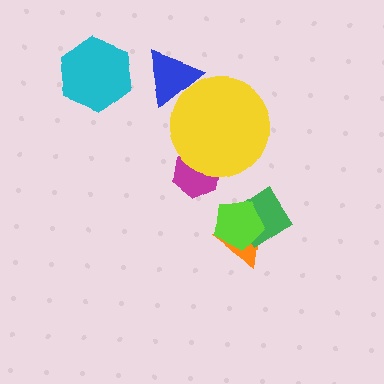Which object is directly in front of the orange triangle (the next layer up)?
The green diamond is directly in front of the orange triangle.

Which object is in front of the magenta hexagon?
The yellow circle is in front of the magenta hexagon.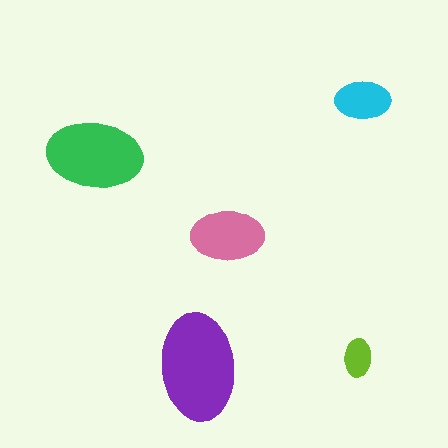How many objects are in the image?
There are 5 objects in the image.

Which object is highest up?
The cyan ellipse is topmost.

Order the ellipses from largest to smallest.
the purple one, the green one, the pink one, the cyan one, the lime one.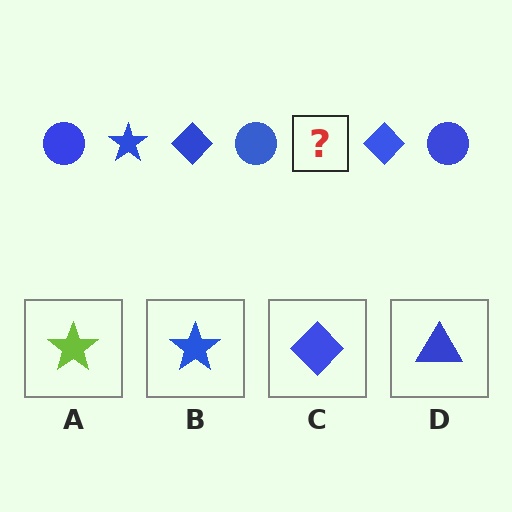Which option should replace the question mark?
Option B.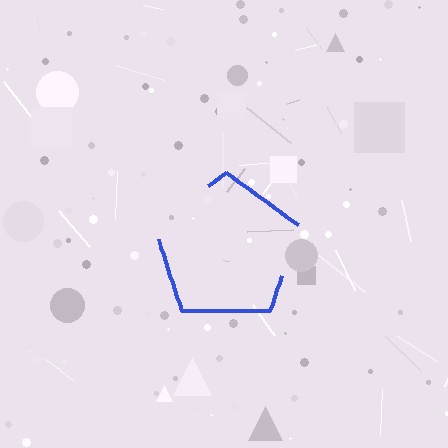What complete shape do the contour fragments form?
The contour fragments form a pentagon.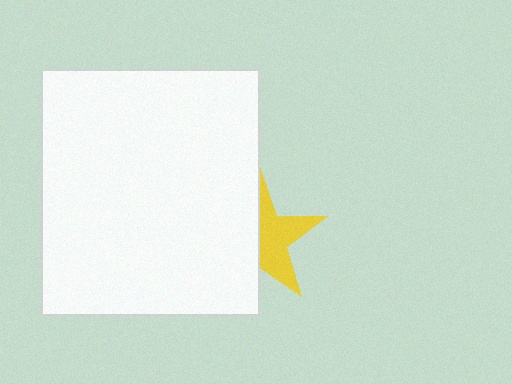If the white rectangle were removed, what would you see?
You would see the complete yellow star.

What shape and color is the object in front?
The object in front is a white rectangle.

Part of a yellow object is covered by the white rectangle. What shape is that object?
It is a star.